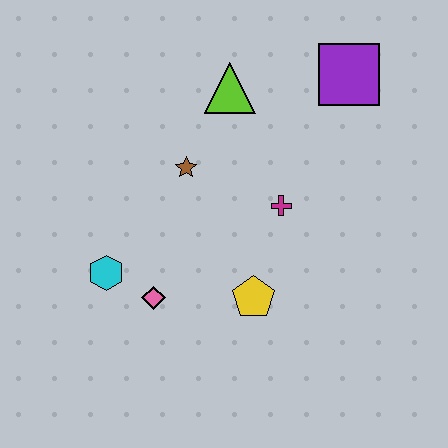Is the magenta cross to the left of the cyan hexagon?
No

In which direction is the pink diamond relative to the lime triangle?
The pink diamond is below the lime triangle.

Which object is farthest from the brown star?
The purple square is farthest from the brown star.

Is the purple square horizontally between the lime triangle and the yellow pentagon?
No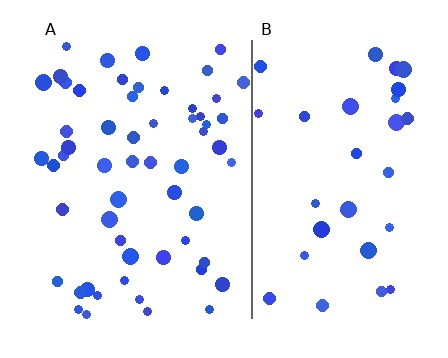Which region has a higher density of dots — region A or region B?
A (the left).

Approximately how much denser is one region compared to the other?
Approximately 1.8× — region A over region B.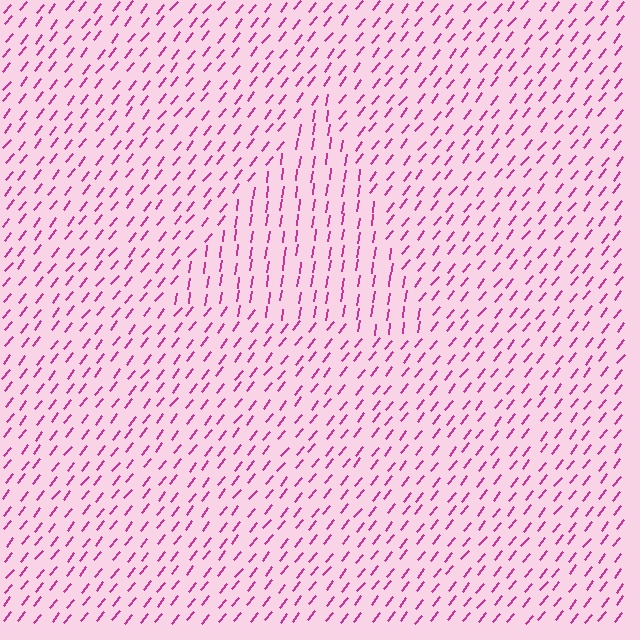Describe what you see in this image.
The image is filled with small magenta line segments. A triangle region in the image has lines oriented differently from the surrounding lines, creating a visible texture boundary.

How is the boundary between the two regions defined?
The boundary is defined purely by a change in line orientation (approximately 30 degrees difference). All lines are the same color and thickness.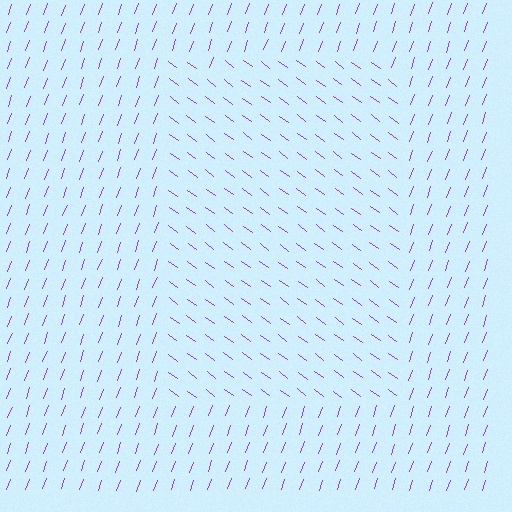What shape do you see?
I see a rectangle.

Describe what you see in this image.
The image is filled with small purple line segments. A rectangle region in the image has lines oriented differently from the surrounding lines, creating a visible texture boundary.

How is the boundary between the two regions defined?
The boundary is defined purely by a change in line orientation (approximately 73 degrees difference). All lines are the same color and thickness.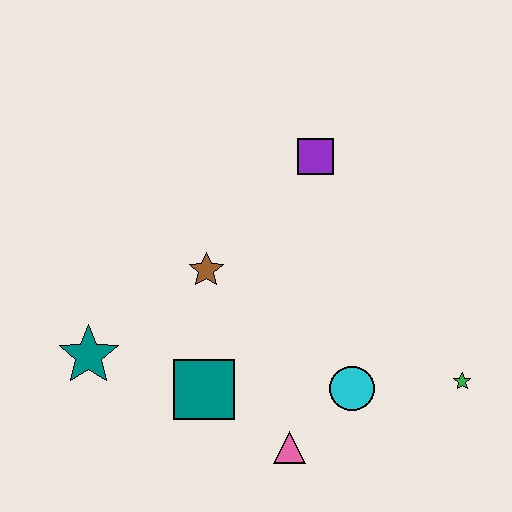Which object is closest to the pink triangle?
The cyan circle is closest to the pink triangle.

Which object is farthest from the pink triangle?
The purple square is farthest from the pink triangle.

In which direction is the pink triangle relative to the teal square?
The pink triangle is to the right of the teal square.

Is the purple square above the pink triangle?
Yes